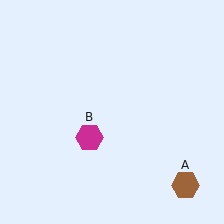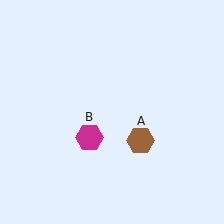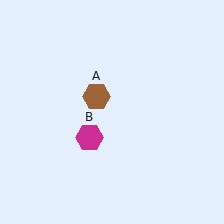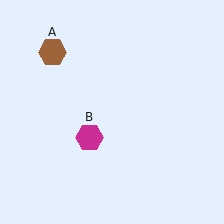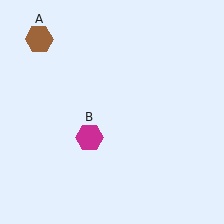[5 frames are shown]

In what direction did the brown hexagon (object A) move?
The brown hexagon (object A) moved up and to the left.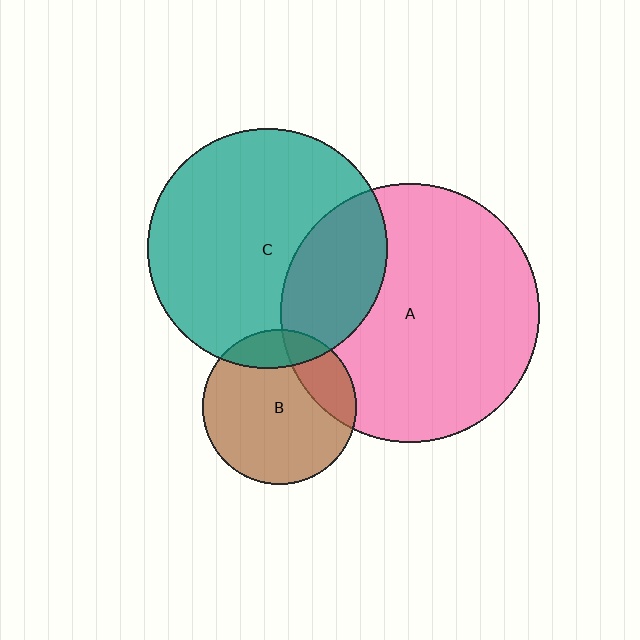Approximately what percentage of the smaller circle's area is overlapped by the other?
Approximately 20%.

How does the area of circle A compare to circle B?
Approximately 2.8 times.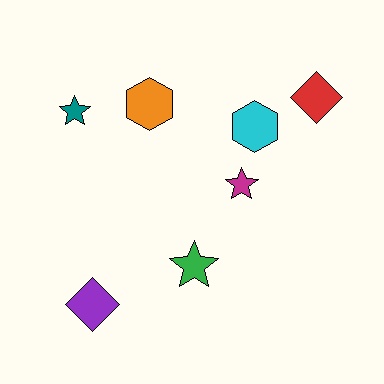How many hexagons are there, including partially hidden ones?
There are 2 hexagons.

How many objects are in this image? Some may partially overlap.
There are 7 objects.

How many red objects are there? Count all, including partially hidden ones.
There is 1 red object.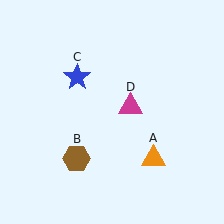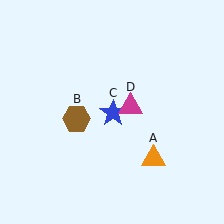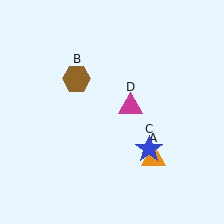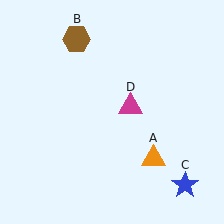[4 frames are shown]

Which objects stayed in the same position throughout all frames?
Orange triangle (object A) and magenta triangle (object D) remained stationary.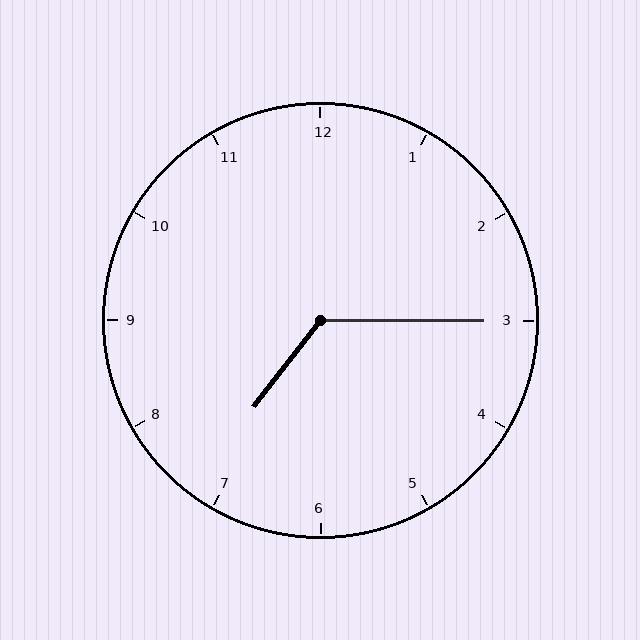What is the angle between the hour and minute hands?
Approximately 128 degrees.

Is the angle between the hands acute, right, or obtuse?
It is obtuse.